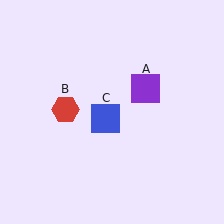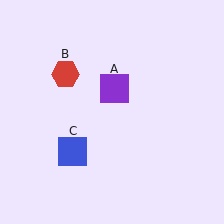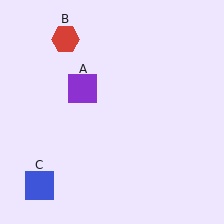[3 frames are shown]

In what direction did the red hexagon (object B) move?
The red hexagon (object B) moved up.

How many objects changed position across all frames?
3 objects changed position: purple square (object A), red hexagon (object B), blue square (object C).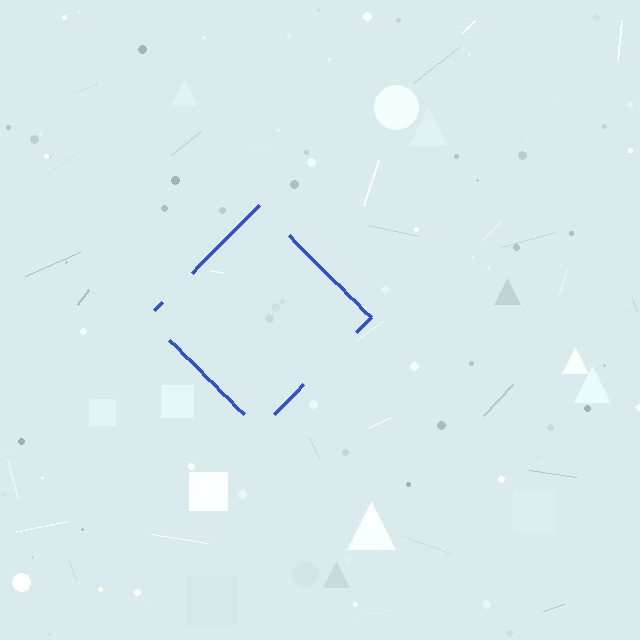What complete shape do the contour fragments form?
The contour fragments form a diamond.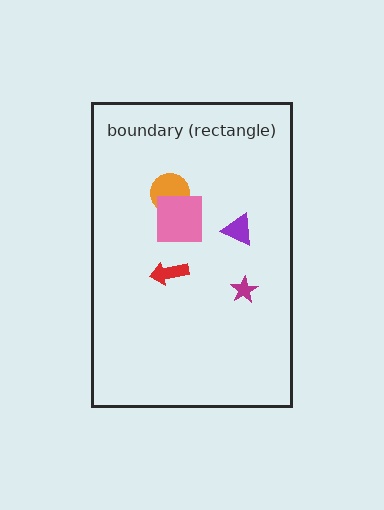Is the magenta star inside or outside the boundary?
Inside.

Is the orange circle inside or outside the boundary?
Inside.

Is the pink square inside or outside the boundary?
Inside.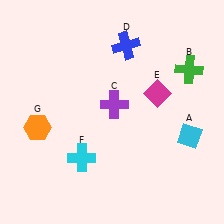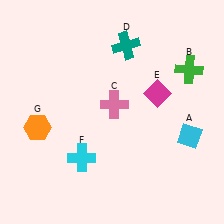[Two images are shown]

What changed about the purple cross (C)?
In Image 1, C is purple. In Image 2, it changed to pink.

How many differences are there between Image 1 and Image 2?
There are 2 differences between the two images.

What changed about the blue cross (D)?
In Image 1, D is blue. In Image 2, it changed to teal.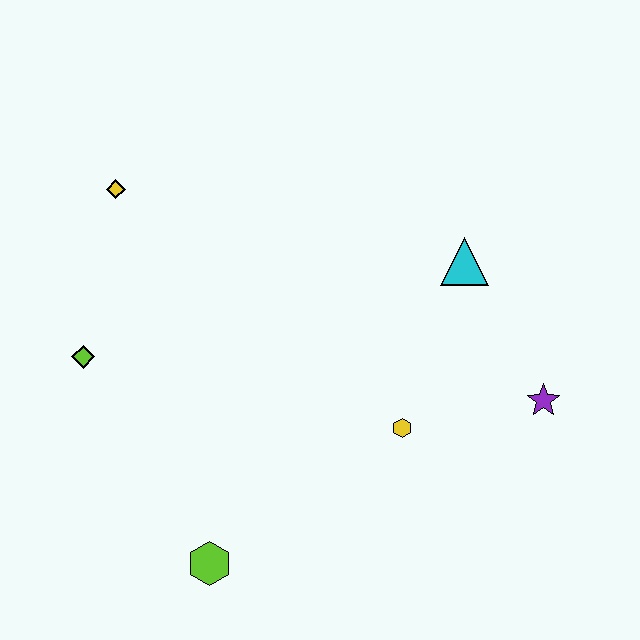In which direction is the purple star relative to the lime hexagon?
The purple star is to the right of the lime hexagon.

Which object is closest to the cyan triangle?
The purple star is closest to the cyan triangle.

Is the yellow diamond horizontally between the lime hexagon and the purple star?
No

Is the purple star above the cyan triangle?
No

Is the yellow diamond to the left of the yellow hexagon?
Yes